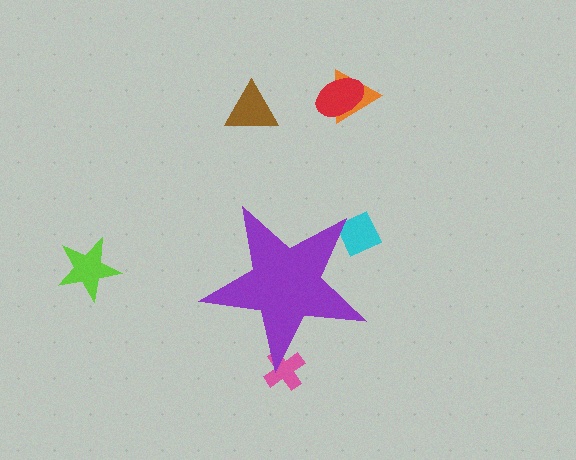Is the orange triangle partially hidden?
No, the orange triangle is fully visible.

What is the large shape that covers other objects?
A purple star.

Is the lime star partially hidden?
No, the lime star is fully visible.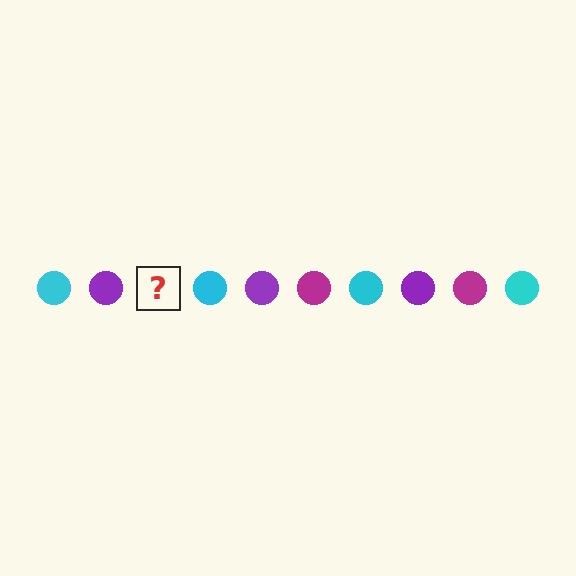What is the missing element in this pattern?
The missing element is a magenta circle.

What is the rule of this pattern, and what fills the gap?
The rule is that the pattern cycles through cyan, purple, magenta circles. The gap should be filled with a magenta circle.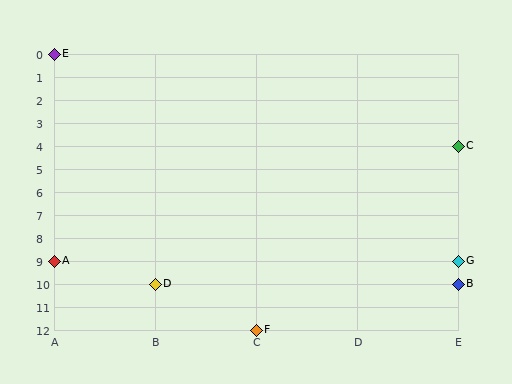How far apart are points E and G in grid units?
Points E and G are 4 columns and 9 rows apart (about 9.8 grid units diagonally).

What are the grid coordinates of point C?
Point C is at grid coordinates (E, 4).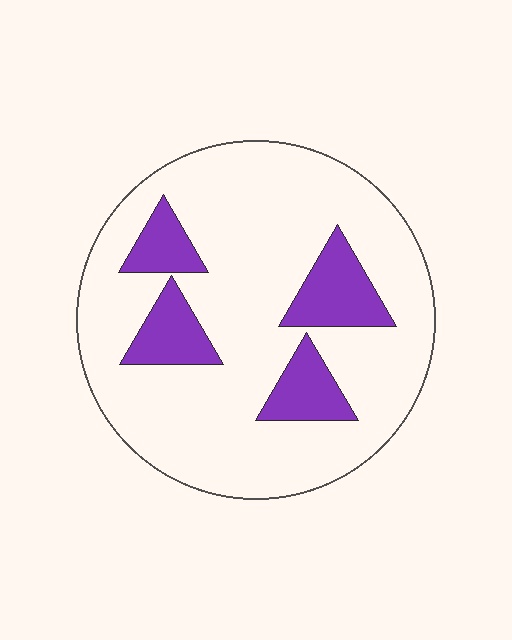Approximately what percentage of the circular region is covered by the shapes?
Approximately 20%.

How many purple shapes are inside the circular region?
4.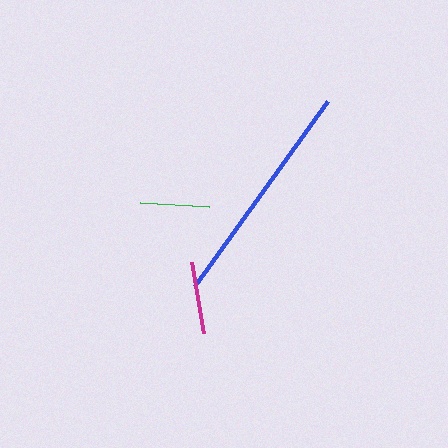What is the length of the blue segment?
The blue segment is approximately 228 pixels long.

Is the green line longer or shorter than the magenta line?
The magenta line is longer than the green line.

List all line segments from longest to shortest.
From longest to shortest: blue, magenta, green.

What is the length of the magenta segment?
The magenta segment is approximately 72 pixels long.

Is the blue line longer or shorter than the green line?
The blue line is longer than the green line.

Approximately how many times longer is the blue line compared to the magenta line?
The blue line is approximately 3.2 times the length of the magenta line.